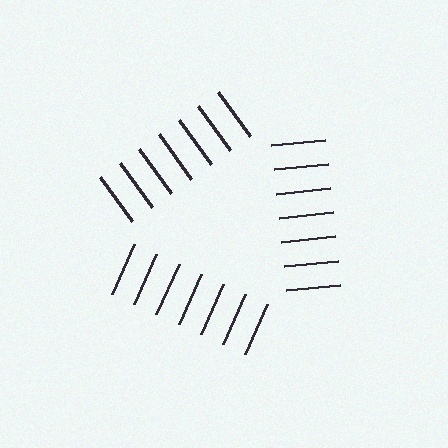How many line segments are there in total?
21 — 7 along each of the 3 edges.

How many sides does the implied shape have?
3 sides — the line-ends trace a triangle.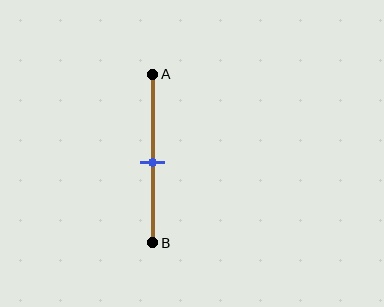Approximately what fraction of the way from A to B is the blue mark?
The blue mark is approximately 50% of the way from A to B.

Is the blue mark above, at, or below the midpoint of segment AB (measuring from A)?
The blue mark is approximately at the midpoint of segment AB.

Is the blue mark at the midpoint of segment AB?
Yes, the mark is approximately at the midpoint.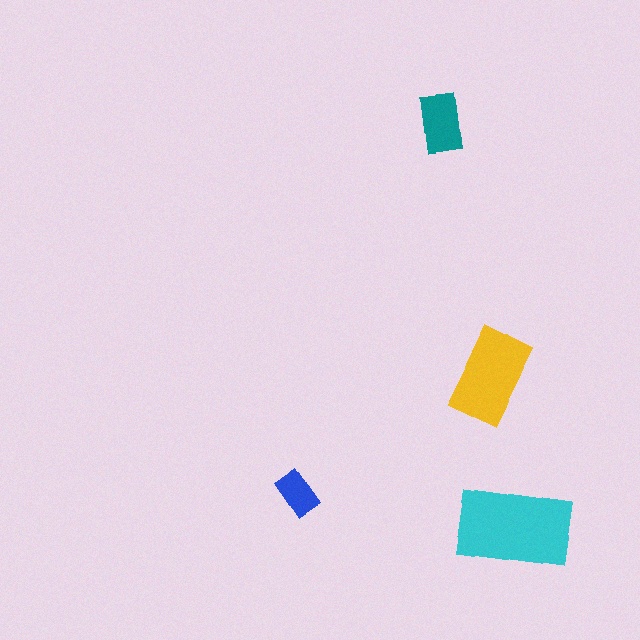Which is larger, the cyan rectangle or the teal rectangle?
The cyan one.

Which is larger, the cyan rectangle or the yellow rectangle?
The cyan one.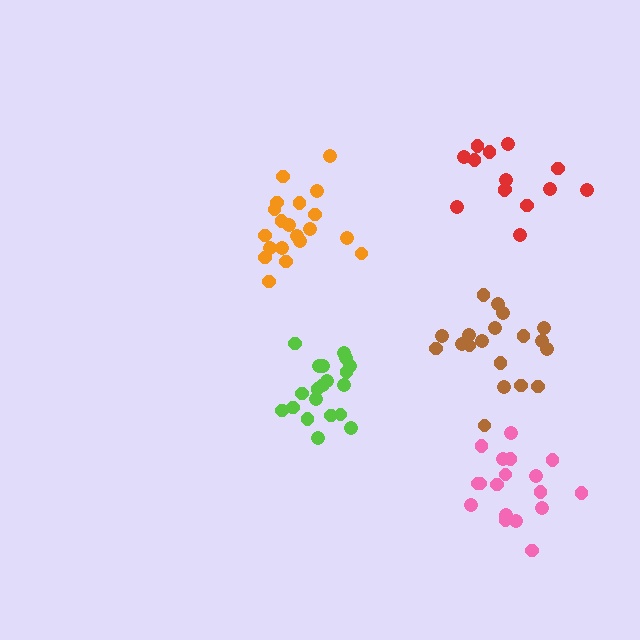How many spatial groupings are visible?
There are 5 spatial groupings.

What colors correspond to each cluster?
The clusters are colored: pink, red, brown, lime, orange.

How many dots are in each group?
Group 1: 18 dots, Group 2: 14 dots, Group 3: 19 dots, Group 4: 20 dots, Group 5: 20 dots (91 total).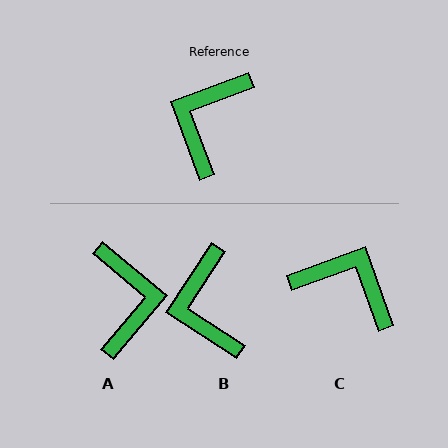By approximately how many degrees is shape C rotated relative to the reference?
Approximately 91 degrees clockwise.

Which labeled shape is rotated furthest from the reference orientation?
A, about 151 degrees away.